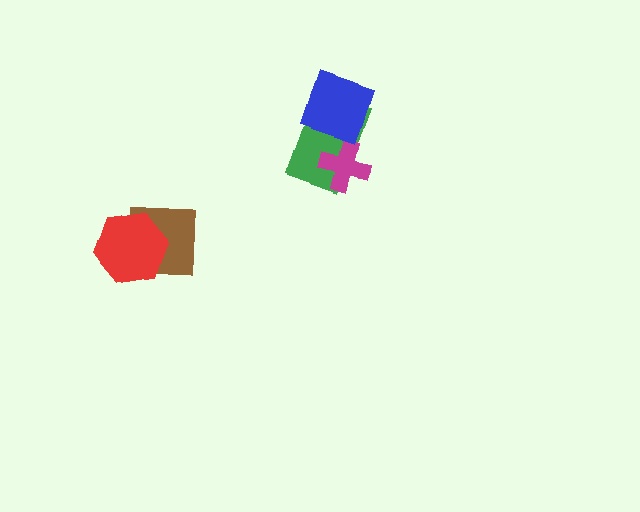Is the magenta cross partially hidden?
Yes, it is partially covered by another shape.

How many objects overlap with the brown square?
1 object overlaps with the brown square.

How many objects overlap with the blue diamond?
2 objects overlap with the blue diamond.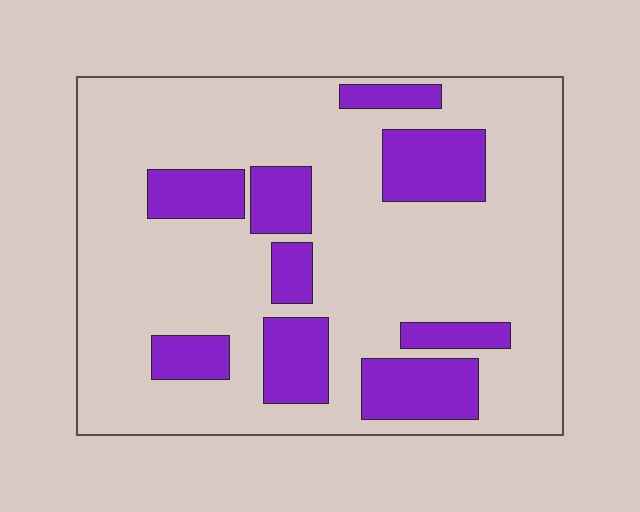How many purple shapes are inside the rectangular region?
9.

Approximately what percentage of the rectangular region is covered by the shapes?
Approximately 25%.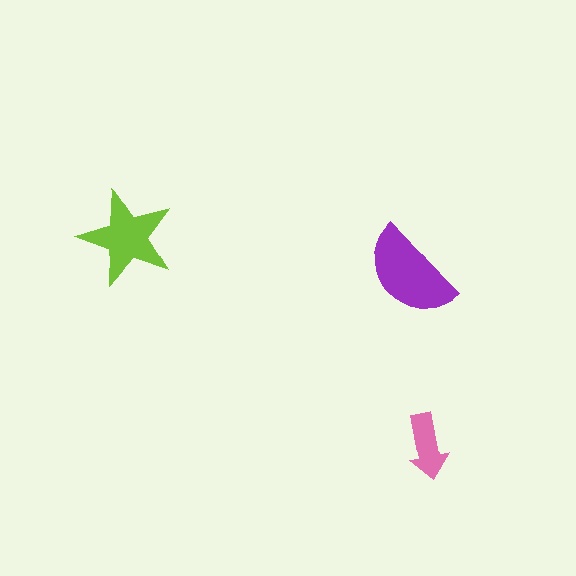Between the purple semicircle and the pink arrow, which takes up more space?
The purple semicircle.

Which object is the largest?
The purple semicircle.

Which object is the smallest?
The pink arrow.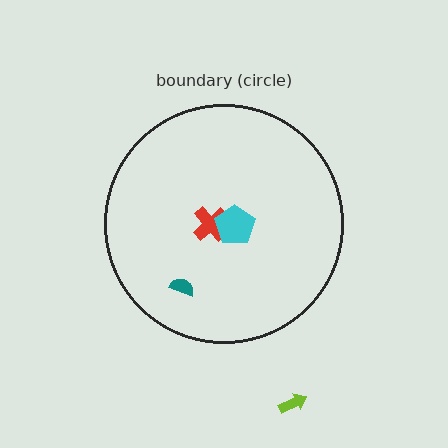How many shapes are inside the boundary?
3 inside, 1 outside.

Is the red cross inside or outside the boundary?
Inside.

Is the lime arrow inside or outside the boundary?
Outside.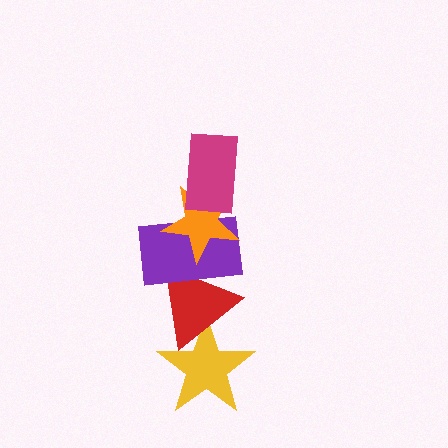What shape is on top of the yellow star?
The red triangle is on top of the yellow star.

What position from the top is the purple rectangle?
The purple rectangle is 3rd from the top.